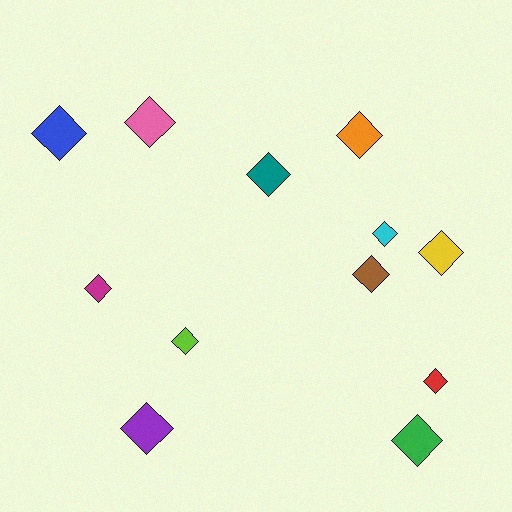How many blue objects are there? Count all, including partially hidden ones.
There is 1 blue object.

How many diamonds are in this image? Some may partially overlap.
There are 12 diamonds.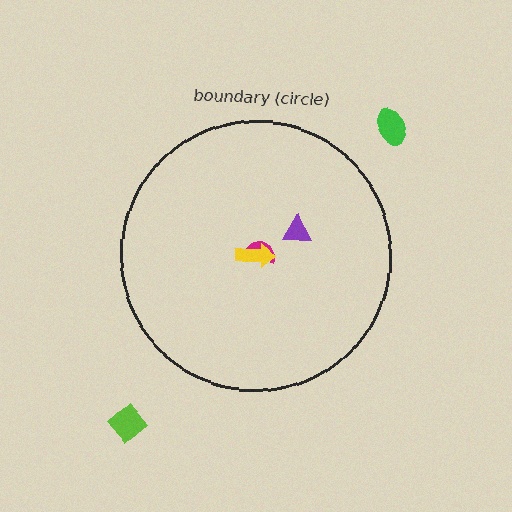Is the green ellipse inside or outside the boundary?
Outside.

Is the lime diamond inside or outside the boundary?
Outside.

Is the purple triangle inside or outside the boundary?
Inside.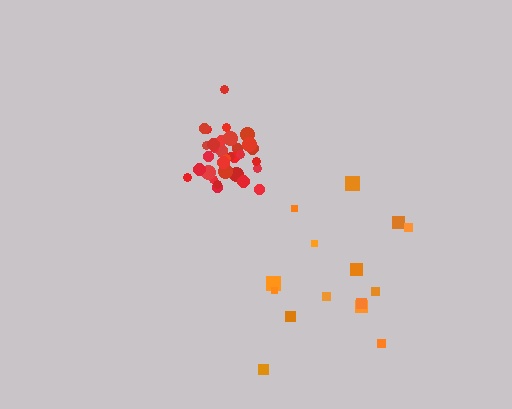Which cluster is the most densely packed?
Red.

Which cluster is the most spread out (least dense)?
Orange.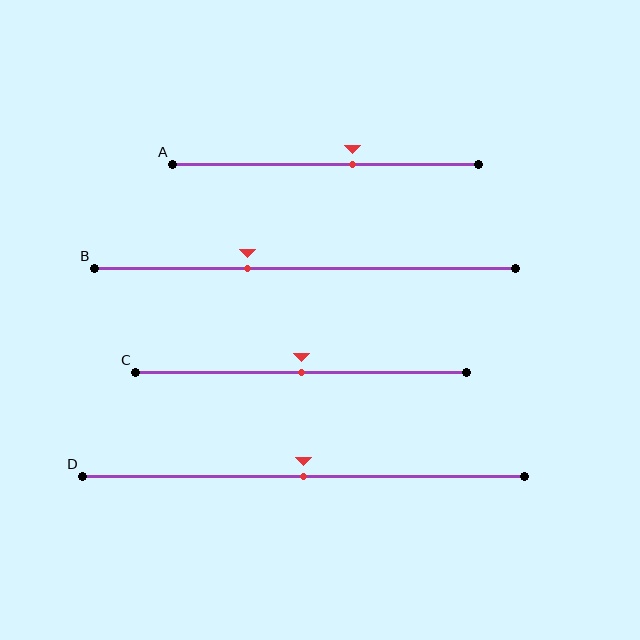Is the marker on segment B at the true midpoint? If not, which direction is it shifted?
No, the marker on segment B is shifted to the left by about 14% of the segment length.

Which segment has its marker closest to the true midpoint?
Segment C has its marker closest to the true midpoint.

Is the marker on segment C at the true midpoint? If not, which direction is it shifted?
Yes, the marker on segment C is at the true midpoint.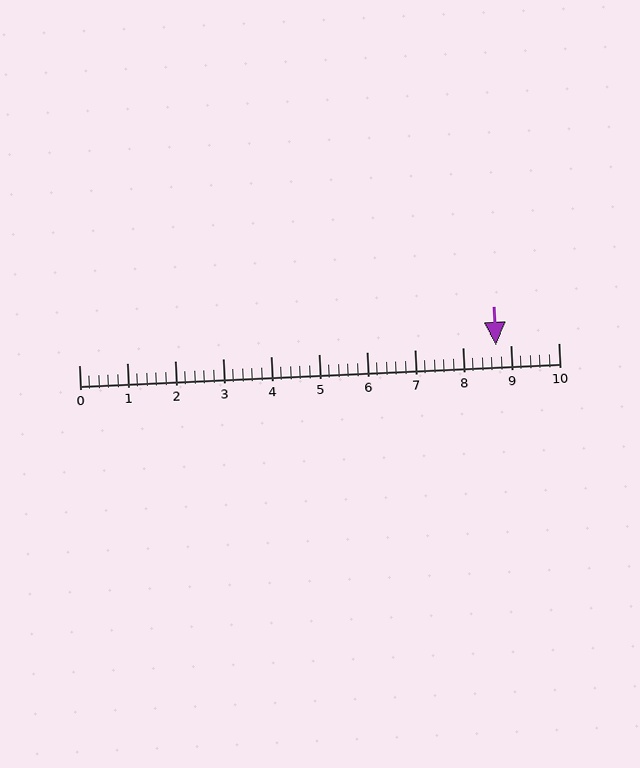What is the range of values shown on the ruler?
The ruler shows values from 0 to 10.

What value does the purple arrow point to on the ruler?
The purple arrow points to approximately 8.7.